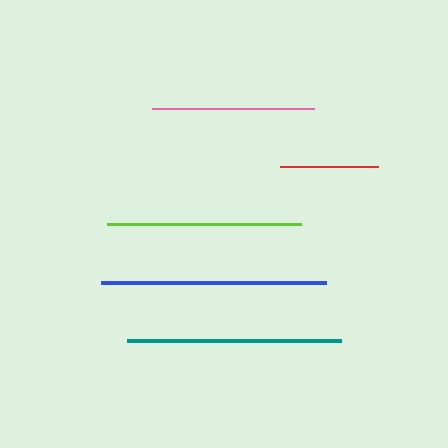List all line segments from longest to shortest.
From longest to shortest: blue, teal, lime, pink, red.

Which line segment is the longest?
The blue line is the longest at approximately 226 pixels.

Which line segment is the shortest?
The red line is the shortest at approximately 99 pixels.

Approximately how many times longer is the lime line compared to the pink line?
The lime line is approximately 1.2 times the length of the pink line.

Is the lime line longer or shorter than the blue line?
The blue line is longer than the lime line.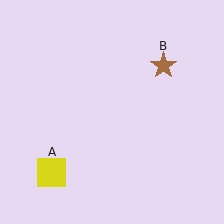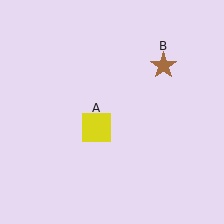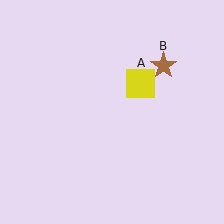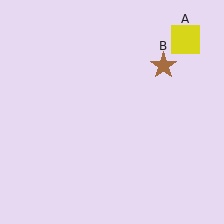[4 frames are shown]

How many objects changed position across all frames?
1 object changed position: yellow square (object A).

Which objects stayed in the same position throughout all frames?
Brown star (object B) remained stationary.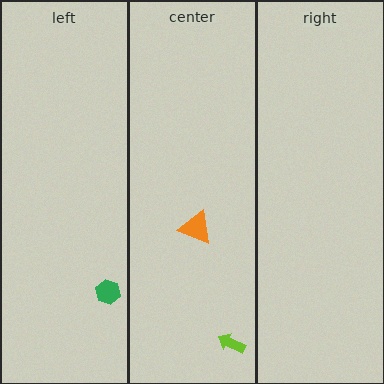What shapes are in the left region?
The green hexagon.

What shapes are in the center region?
The lime arrow, the orange triangle.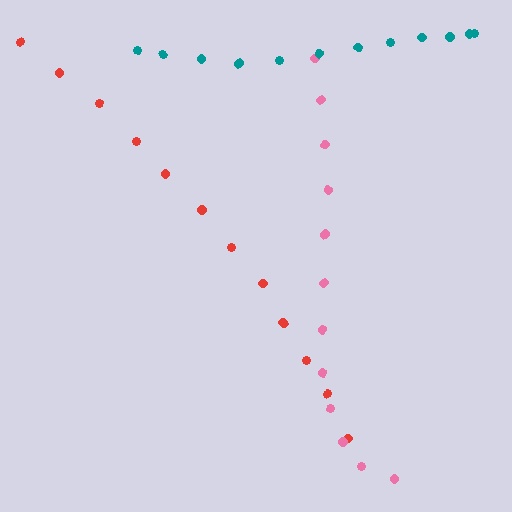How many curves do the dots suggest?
There are 3 distinct paths.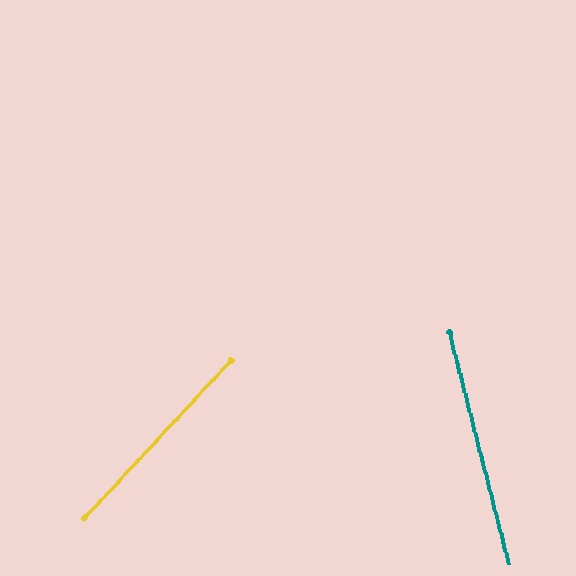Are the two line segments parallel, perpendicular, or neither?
Neither parallel nor perpendicular — they differ by about 57°.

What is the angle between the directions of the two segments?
Approximately 57 degrees.